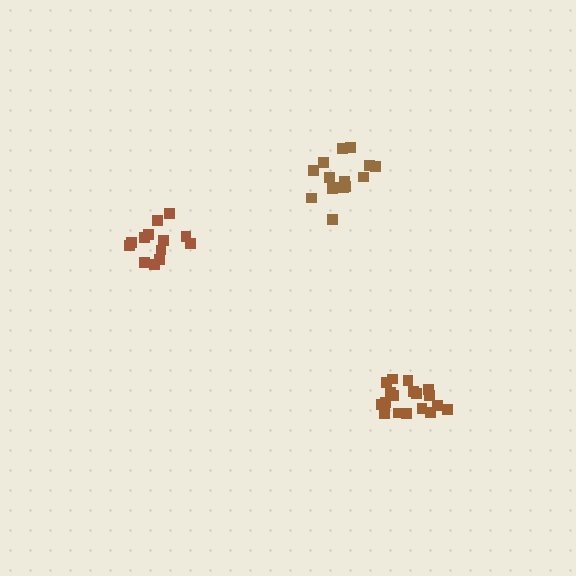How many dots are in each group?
Group 1: 19 dots, Group 2: 15 dots, Group 3: 13 dots (47 total).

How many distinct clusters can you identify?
There are 3 distinct clusters.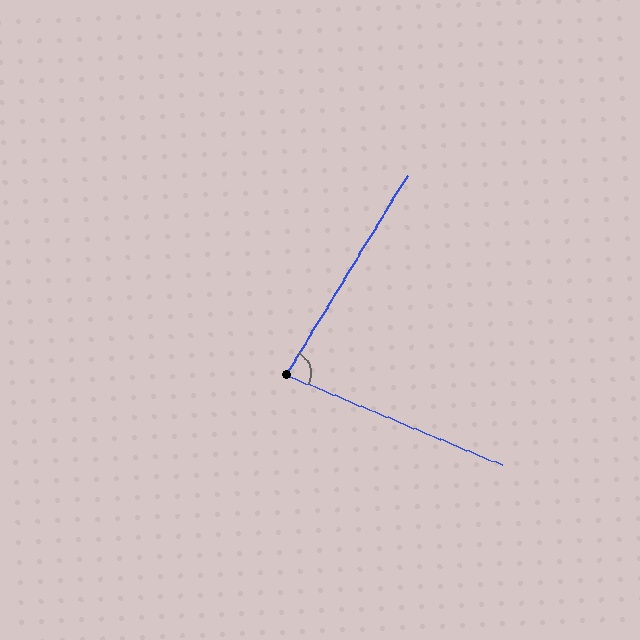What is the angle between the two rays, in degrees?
Approximately 81 degrees.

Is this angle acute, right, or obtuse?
It is acute.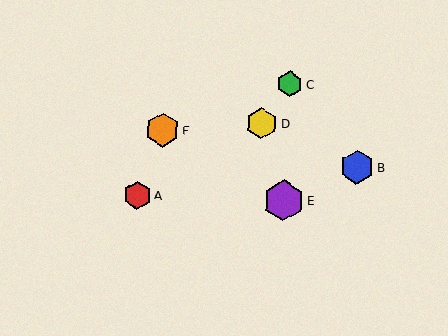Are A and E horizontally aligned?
Yes, both are at y≈195.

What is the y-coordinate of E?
Object E is at y≈201.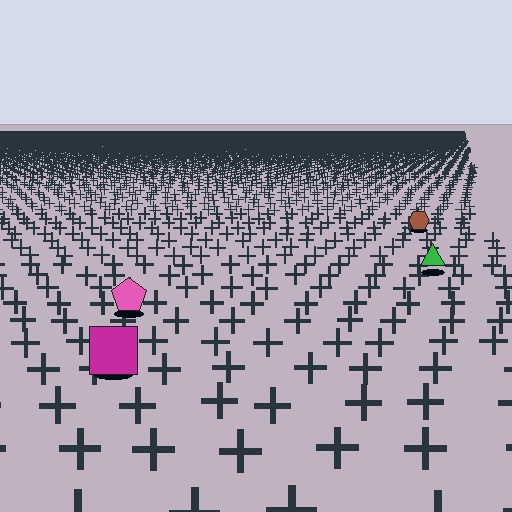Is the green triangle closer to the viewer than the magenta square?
No. The magenta square is closer — you can tell from the texture gradient: the ground texture is coarser near it.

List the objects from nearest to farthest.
From nearest to farthest: the magenta square, the pink pentagon, the green triangle, the brown hexagon.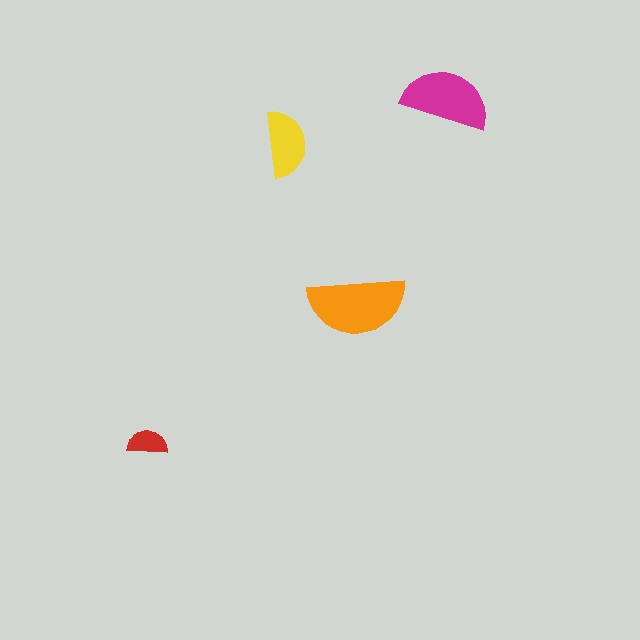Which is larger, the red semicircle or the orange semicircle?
The orange one.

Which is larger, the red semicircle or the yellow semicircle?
The yellow one.